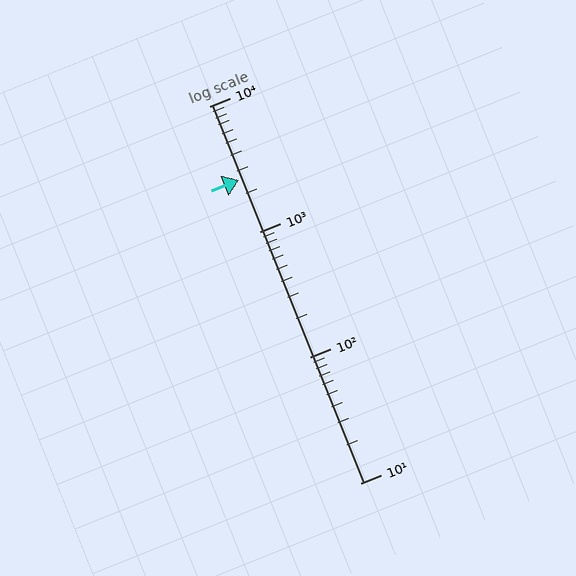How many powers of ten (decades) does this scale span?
The scale spans 3 decades, from 10 to 10000.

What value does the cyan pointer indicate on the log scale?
The pointer indicates approximately 2600.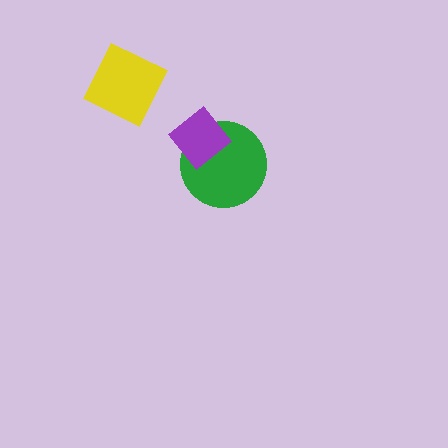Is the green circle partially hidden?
Yes, it is partially covered by another shape.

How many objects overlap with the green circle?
1 object overlaps with the green circle.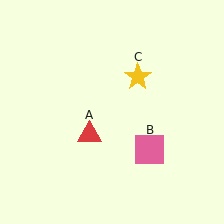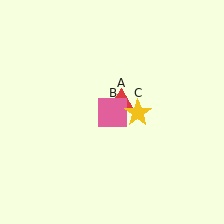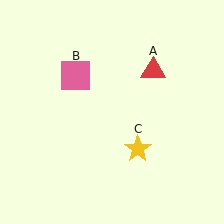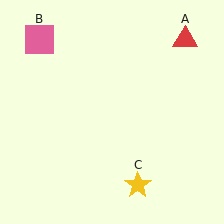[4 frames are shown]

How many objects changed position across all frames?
3 objects changed position: red triangle (object A), pink square (object B), yellow star (object C).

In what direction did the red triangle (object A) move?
The red triangle (object A) moved up and to the right.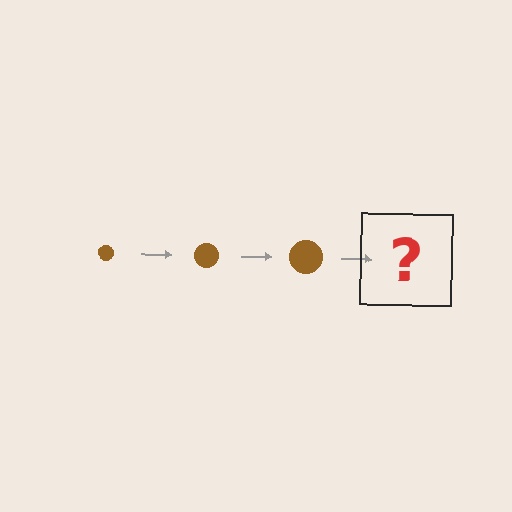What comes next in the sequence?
The next element should be a brown circle, larger than the previous one.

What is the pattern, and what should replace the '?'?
The pattern is that the circle gets progressively larger each step. The '?' should be a brown circle, larger than the previous one.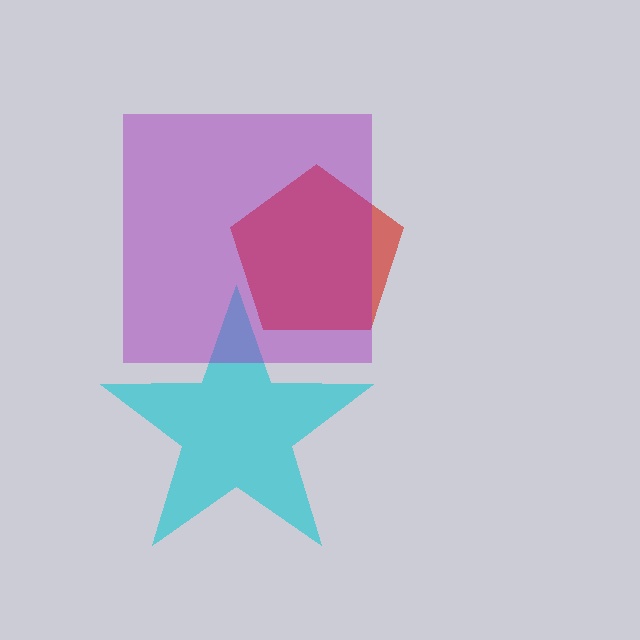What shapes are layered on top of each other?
The layered shapes are: a cyan star, a red pentagon, a purple square.